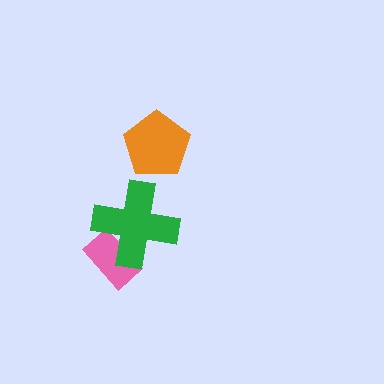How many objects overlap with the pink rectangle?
1 object overlaps with the pink rectangle.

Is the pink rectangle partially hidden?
Yes, it is partially covered by another shape.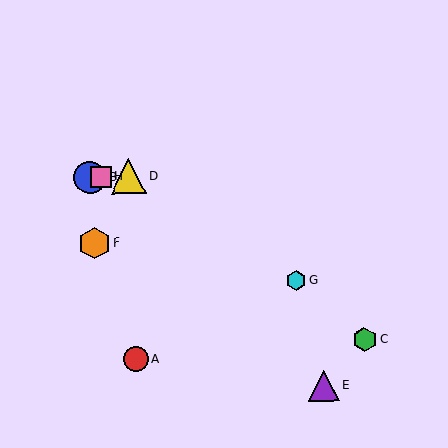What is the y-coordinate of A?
Object A is at y≈359.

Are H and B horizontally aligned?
Yes, both are at y≈177.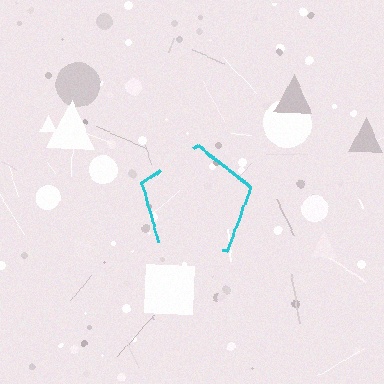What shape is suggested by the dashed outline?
The dashed outline suggests a pentagon.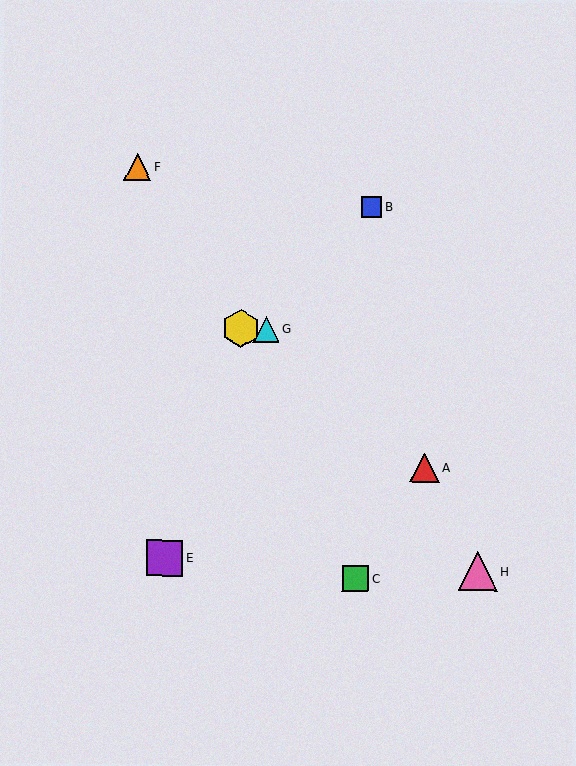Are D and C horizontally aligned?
No, D is at y≈329 and C is at y≈578.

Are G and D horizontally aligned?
Yes, both are at y≈329.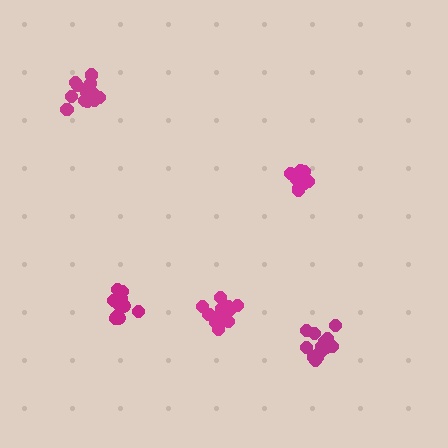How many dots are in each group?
Group 1: 13 dots, Group 2: 9 dots, Group 3: 10 dots, Group 4: 13 dots, Group 5: 14 dots (59 total).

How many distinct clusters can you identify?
There are 5 distinct clusters.